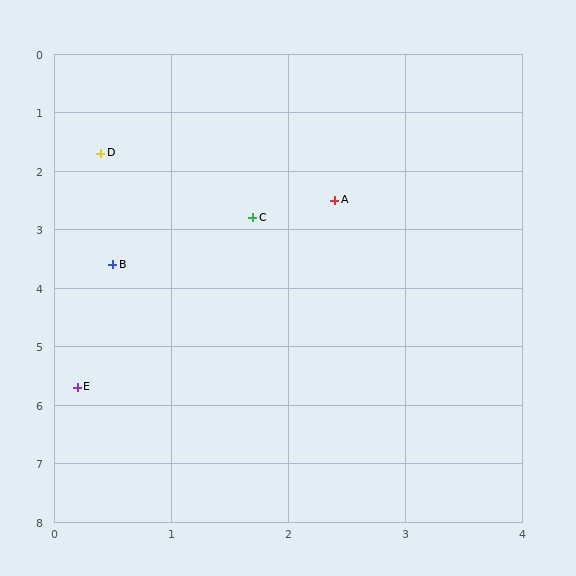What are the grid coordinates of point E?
Point E is at approximately (0.2, 5.7).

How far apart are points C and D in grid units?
Points C and D are about 1.7 grid units apart.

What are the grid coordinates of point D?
Point D is at approximately (0.4, 1.7).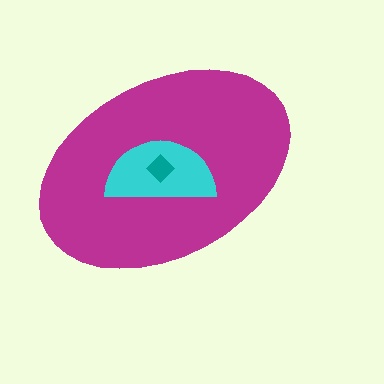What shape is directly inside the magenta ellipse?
The cyan semicircle.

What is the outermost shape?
The magenta ellipse.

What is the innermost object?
The teal diamond.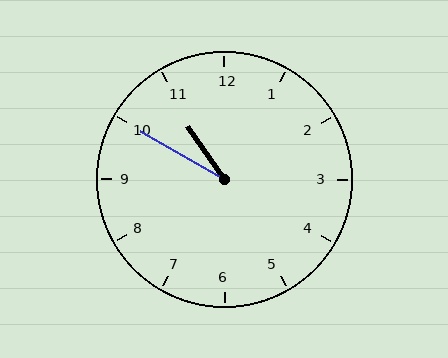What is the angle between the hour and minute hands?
Approximately 25 degrees.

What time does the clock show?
10:50.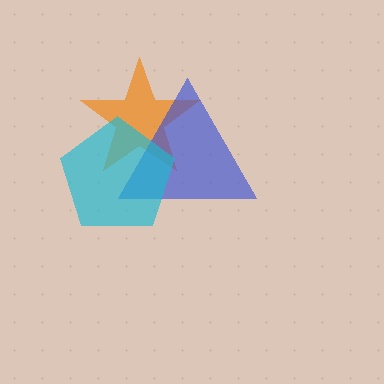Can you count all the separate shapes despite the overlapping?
Yes, there are 3 separate shapes.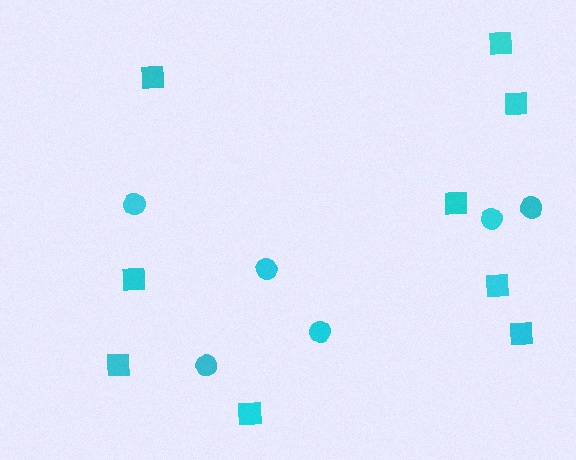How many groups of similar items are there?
There are 2 groups: one group of circles (6) and one group of squares (9).